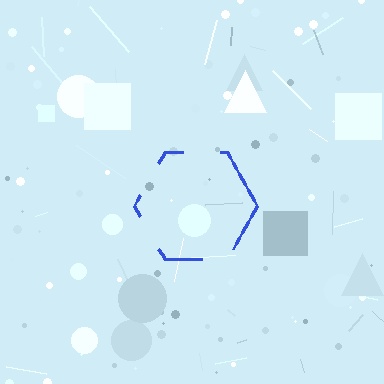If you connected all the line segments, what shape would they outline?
They would outline a hexagon.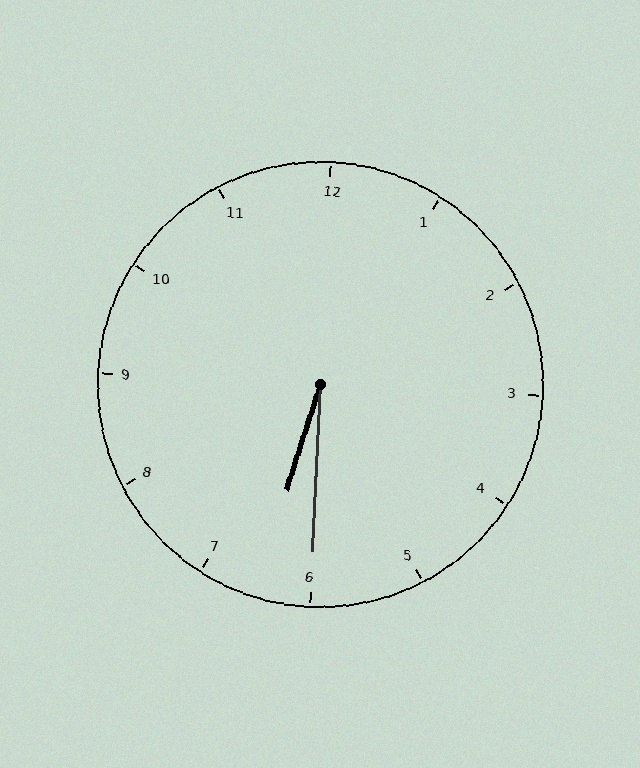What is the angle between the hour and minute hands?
Approximately 15 degrees.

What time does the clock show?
6:30.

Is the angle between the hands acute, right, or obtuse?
It is acute.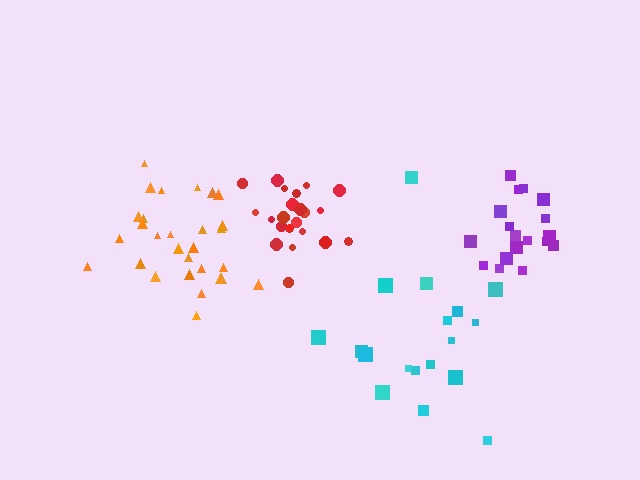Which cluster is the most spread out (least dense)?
Cyan.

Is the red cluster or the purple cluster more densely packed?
Purple.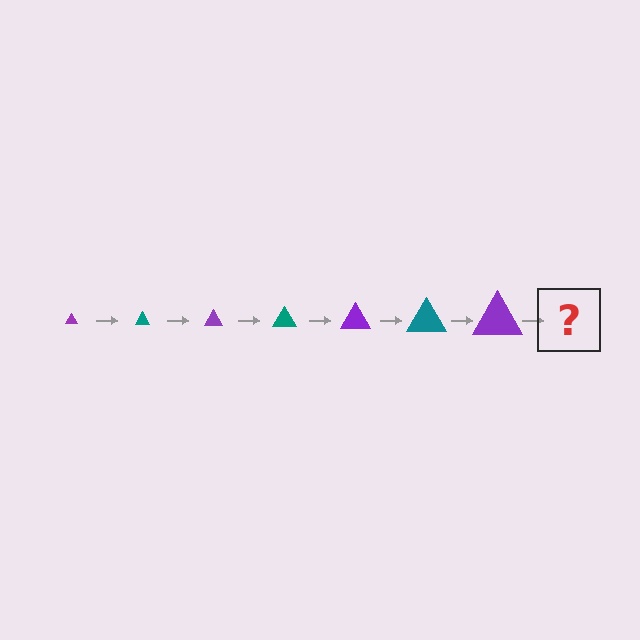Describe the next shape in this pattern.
It should be a teal triangle, larger than the previous one.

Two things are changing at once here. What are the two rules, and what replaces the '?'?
The two rules are that the triangle grows larger each step and the color cycles through purple and teal. The '?' should be a teal triangle, larger than the previous one.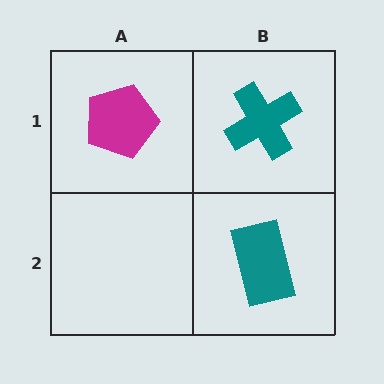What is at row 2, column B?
A teal rectangle.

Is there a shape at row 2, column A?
No, that cell is empty.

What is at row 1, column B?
A teal cross.